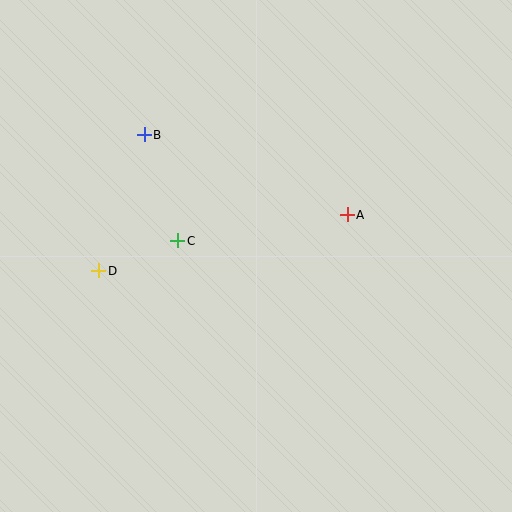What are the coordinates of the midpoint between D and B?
The midpoint between D and B is at (121, 203).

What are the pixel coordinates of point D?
Point D is at (99, 271).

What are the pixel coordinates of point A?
Point A is at (347, 215).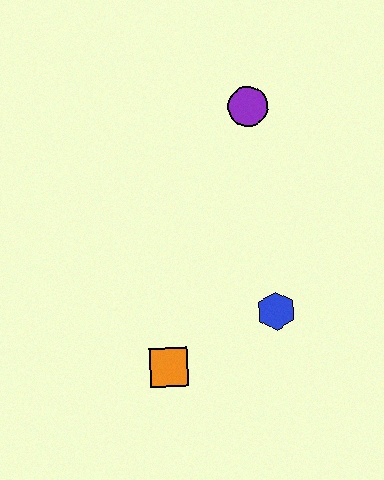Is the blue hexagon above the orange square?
Yes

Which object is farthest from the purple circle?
The orange square is farthest from the purple circle.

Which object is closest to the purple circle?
The blue hexagon is closest to the purple circle.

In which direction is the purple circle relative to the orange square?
The purple circle is above the orange square.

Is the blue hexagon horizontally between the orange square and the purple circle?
No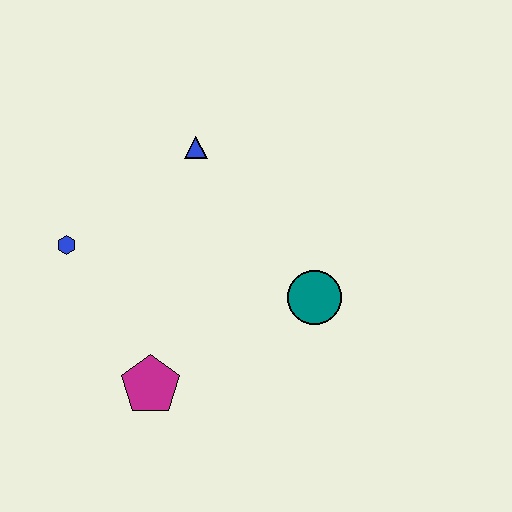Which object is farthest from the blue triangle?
The magenta pentagon is farthest from the blue triangle.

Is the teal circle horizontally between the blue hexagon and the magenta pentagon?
No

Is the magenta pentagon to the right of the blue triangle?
No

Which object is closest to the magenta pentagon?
The blue hexagon is closest to the magenta pentagon.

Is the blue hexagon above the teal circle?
Yes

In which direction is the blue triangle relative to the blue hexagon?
The blue triangle is to the right of the blue hexagon.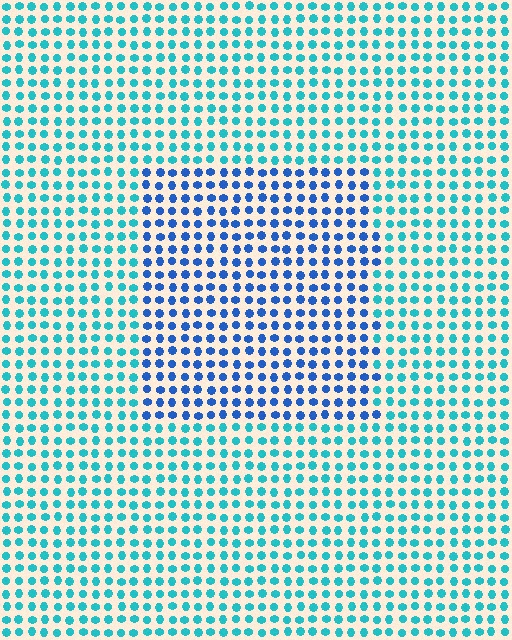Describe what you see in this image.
The image is filled with small cyan elements in a uniform arrangement. A rectangle-shaped region is visible where the elements are tinted to a slightly different hue, forming a subtle color boundary.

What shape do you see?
I see a rectangle.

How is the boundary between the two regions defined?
The boundary is defined purely by a slight shift in hue (about 36 degrees). Spacing, size, and orientation are identical on both sides.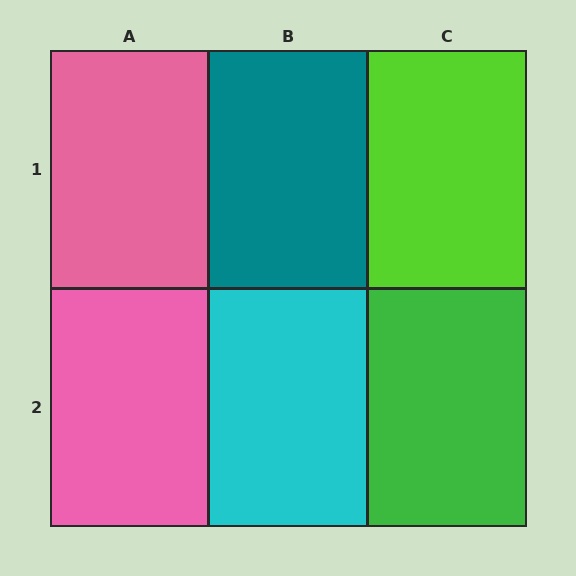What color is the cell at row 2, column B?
Cyan.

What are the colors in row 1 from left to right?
Pink, teal, lime.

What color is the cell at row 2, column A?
Pink.